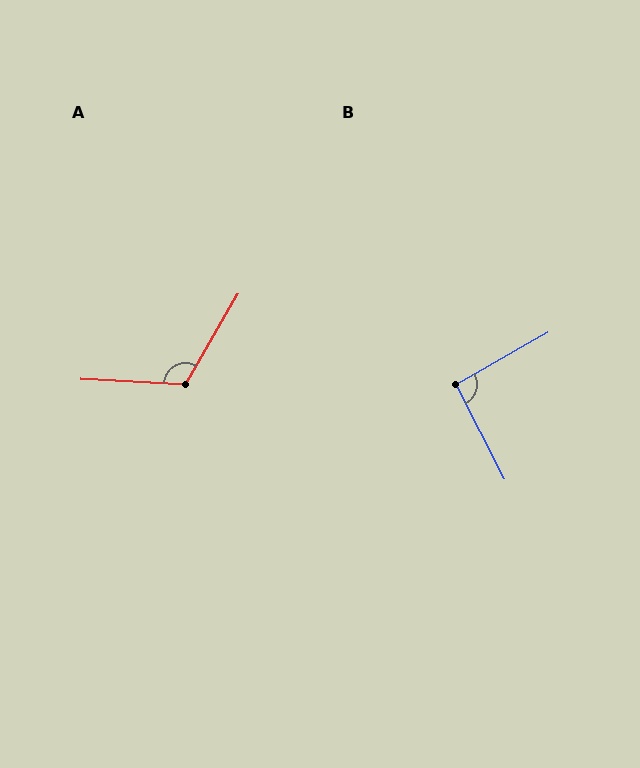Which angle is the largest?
A, at approximately 117 degrees.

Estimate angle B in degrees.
Approximately 92 degrees.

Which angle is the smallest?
B, at approximately 92 degrees.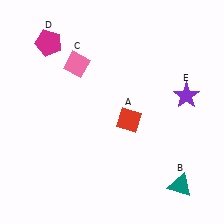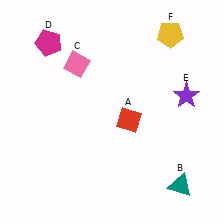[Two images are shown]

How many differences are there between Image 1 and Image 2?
There is 1 difference between the two images.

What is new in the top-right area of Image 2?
A yellow pentagon (F) was added in the top-right area of Image 2.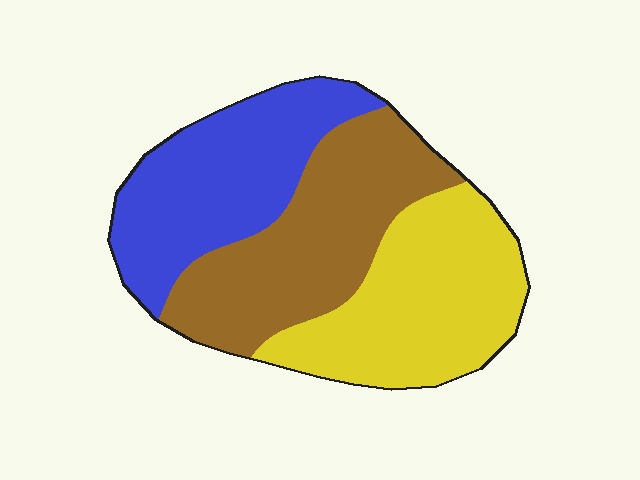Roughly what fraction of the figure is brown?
Brown covers around 35% of the figure.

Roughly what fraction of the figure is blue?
Blue takes up between a quarter and a half of the figure.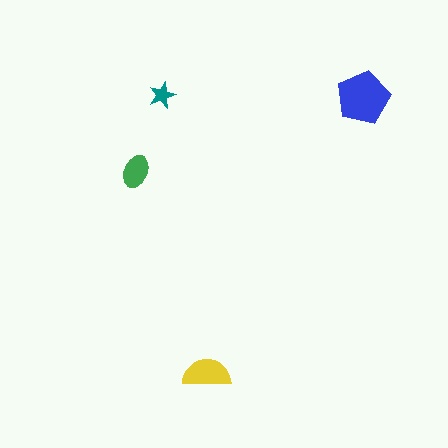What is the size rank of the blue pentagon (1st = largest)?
1st.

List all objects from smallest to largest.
The teal star, the green ellipse, the yellow semicircle, the blue pentagon.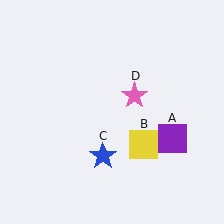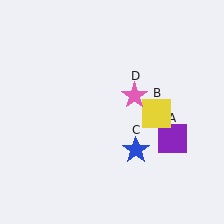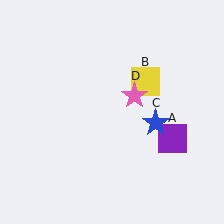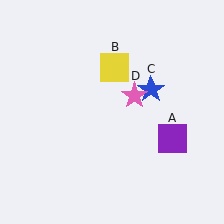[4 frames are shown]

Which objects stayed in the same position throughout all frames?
Purple square (object A) and pink star (object D) remained stationary.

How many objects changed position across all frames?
2 objects changed position: yellow square (object B), blue star (object C).